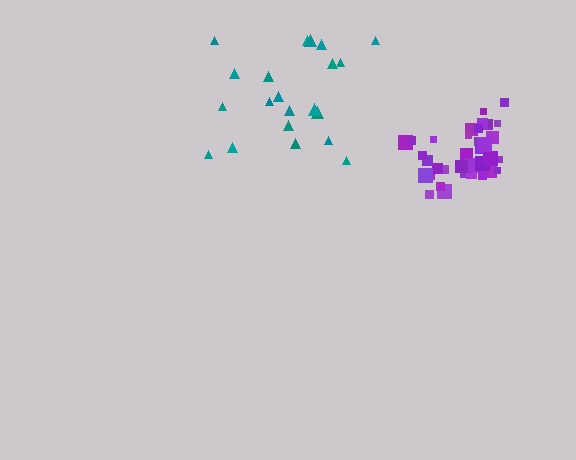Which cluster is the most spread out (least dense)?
Teal.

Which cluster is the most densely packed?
Purple.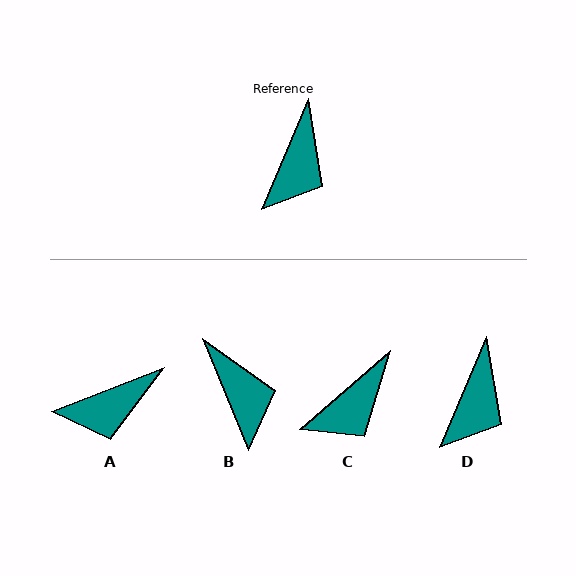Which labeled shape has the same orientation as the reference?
D.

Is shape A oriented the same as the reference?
No, it is off by about 46 degrees.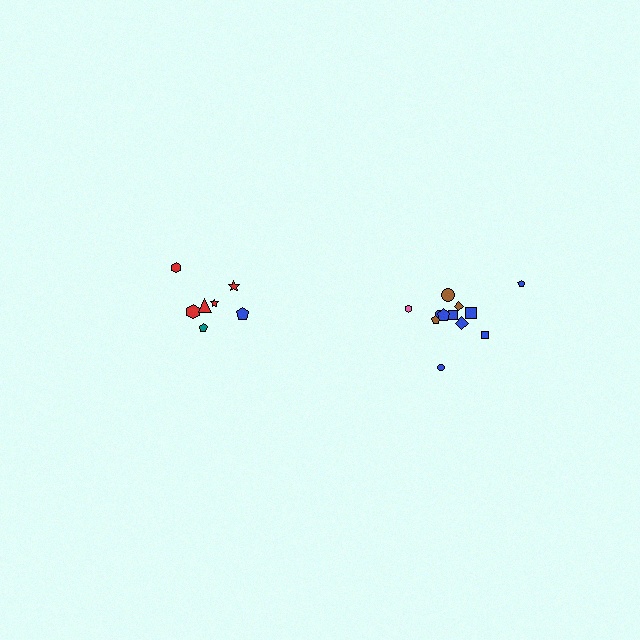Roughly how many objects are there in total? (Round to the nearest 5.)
Roughly 20 objects in total.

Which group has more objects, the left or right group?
The right group.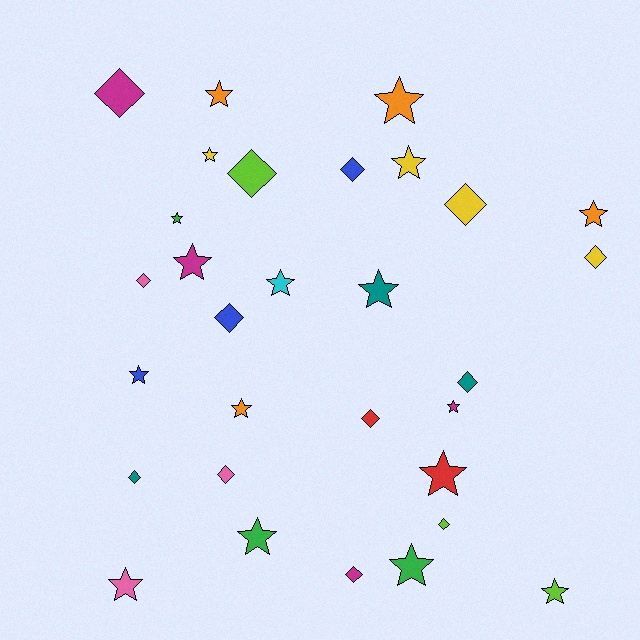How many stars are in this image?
There are 17 stars.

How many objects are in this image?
There are 30 objects.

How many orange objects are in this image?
There are 4 orange objects.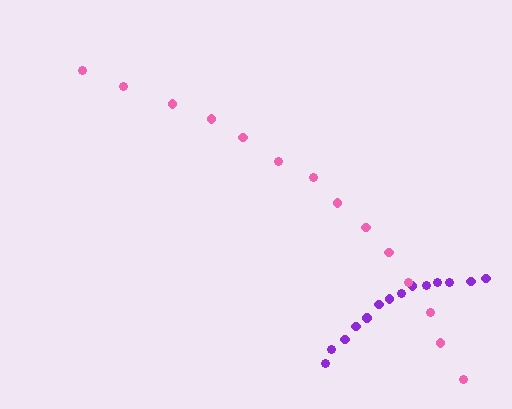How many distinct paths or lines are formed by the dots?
There are 2 distinct paths.